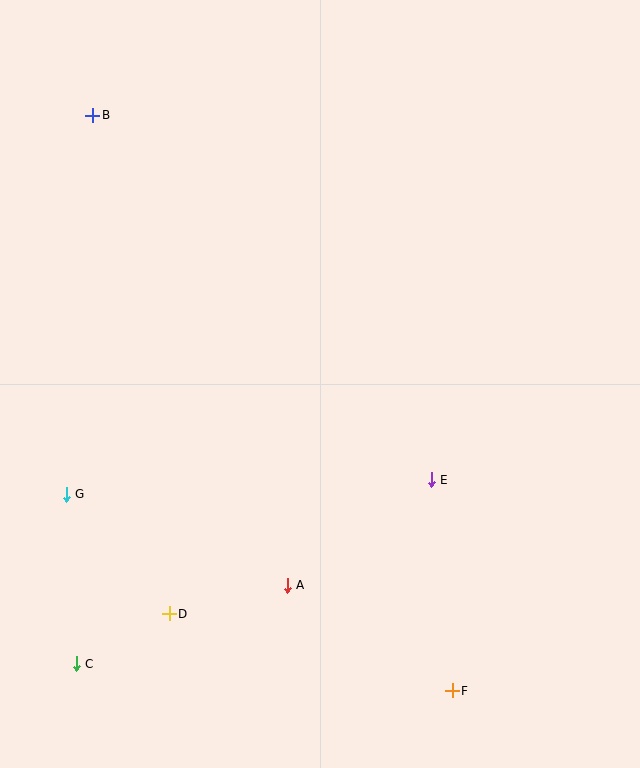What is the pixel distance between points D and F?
The distance between D and F is 293 pixels.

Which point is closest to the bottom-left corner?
Point C is closest to the bottom-left corner.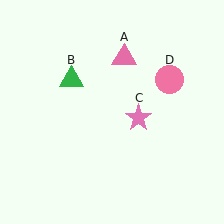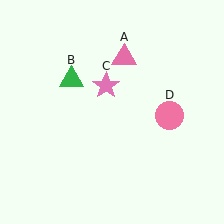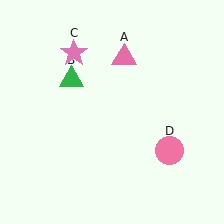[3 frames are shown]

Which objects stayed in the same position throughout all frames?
Pink triangle (object A) and green triangle (object B) remained stationary.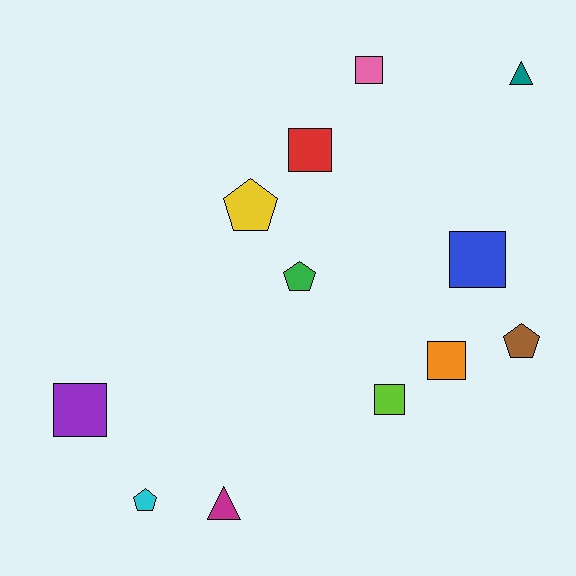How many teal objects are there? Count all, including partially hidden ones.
There is 1 teal object.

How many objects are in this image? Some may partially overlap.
There are 12 objects.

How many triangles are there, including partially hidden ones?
There are 2 triangles.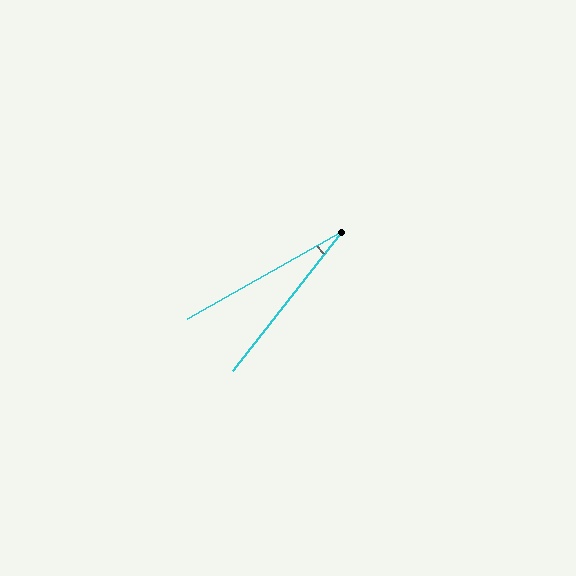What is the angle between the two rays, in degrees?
Approximately 22 degrees.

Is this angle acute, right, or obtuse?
It is acute.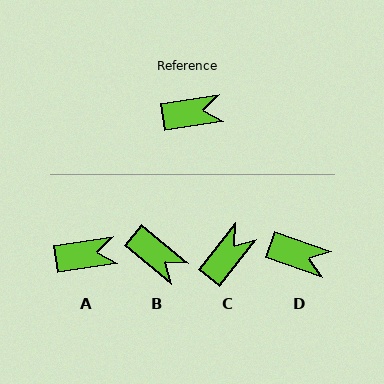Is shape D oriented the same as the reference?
No, it is off by about 28 degrees.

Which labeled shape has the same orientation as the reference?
A.